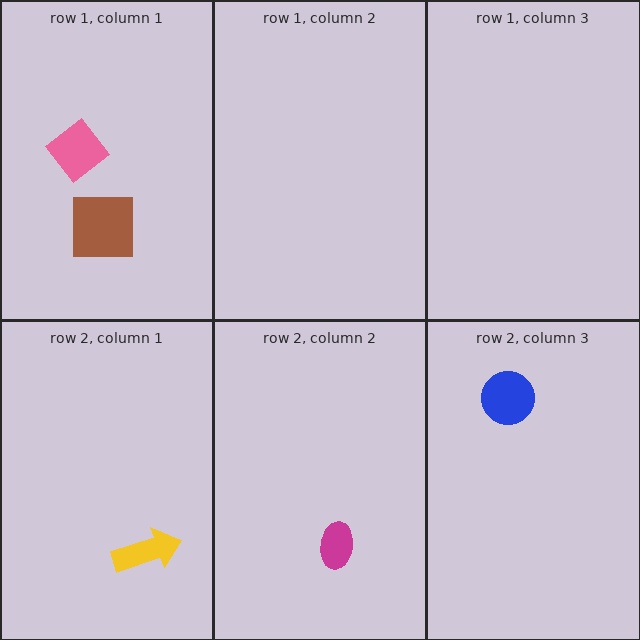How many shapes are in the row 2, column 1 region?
1.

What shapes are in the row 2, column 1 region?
The yellow arrow.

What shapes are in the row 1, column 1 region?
The pink diamond, the brown square.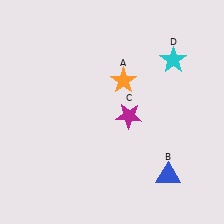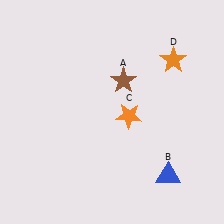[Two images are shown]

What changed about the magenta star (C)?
In Image 1, C is magenta. In Image 2, it changed to orange.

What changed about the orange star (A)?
In Image 1, A is orange. In Image 2, it changed to brown.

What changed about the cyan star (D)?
In Image 1, D is cyan. In Image 2, it changed to orange.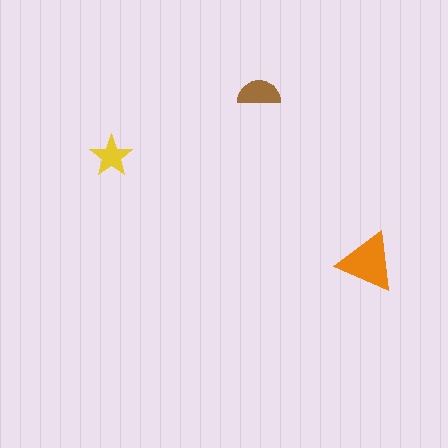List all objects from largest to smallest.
The orange triangle, the brown semicircle, the yellow star.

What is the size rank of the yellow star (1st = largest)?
3rd.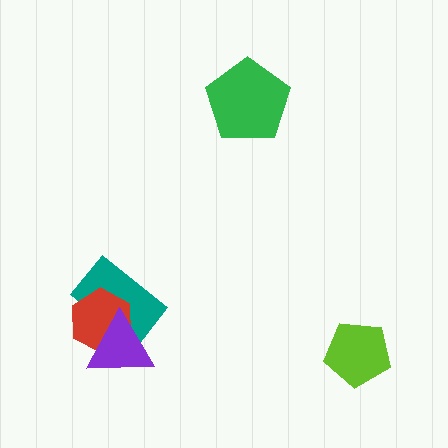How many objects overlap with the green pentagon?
0 objects overlap with the green pentagon.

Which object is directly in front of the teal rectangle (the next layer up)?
The red hexagon is directly in front of the teal rectangle.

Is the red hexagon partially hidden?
Yes, it is partially covered by another shape.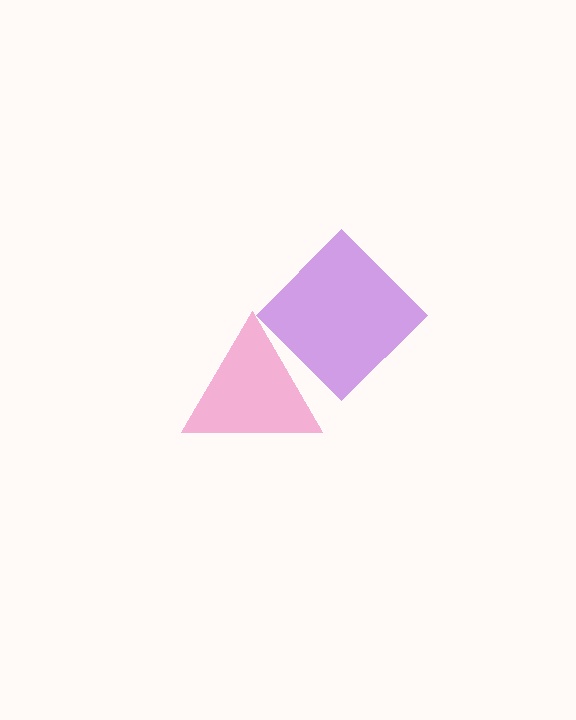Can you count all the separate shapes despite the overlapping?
Yes, there are 2 separate shapes.